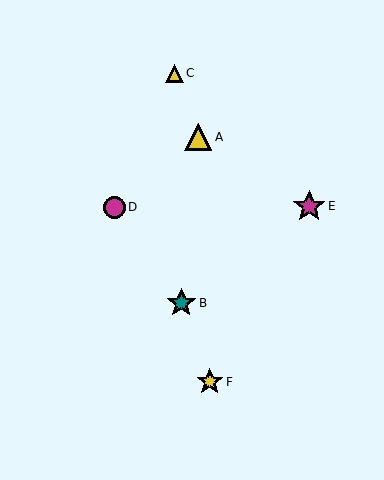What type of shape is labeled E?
Shape E is a magenta star.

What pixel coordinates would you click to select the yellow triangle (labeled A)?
Click at (198, 137) to select the yellow triangle A.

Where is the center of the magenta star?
The center of the magenta star is at (309, 206).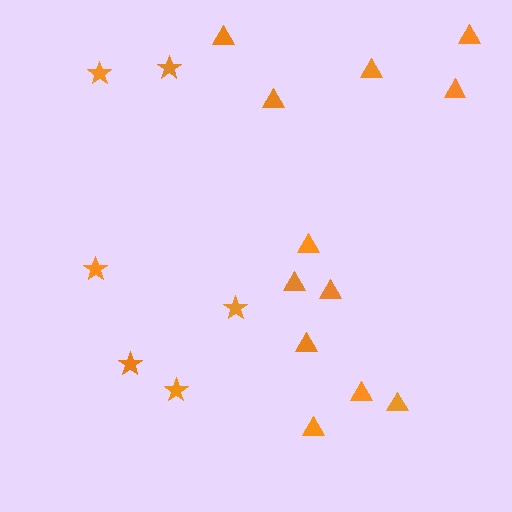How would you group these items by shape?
There are 2 groups: one group of triangles (12) and one group of stars (6).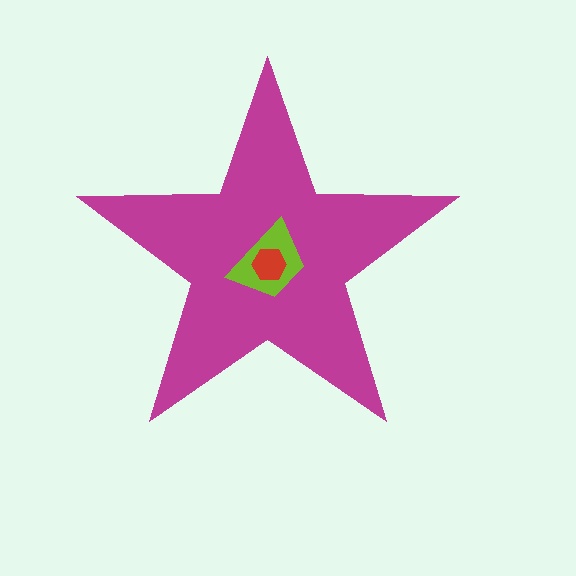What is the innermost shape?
The red hexagon.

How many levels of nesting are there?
3.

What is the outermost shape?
The magenta star.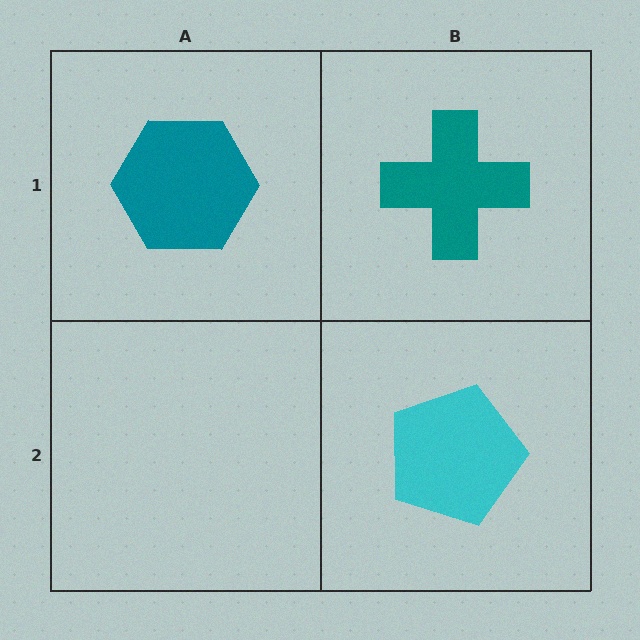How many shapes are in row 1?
2 shapes.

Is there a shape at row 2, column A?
No, that cell is empty.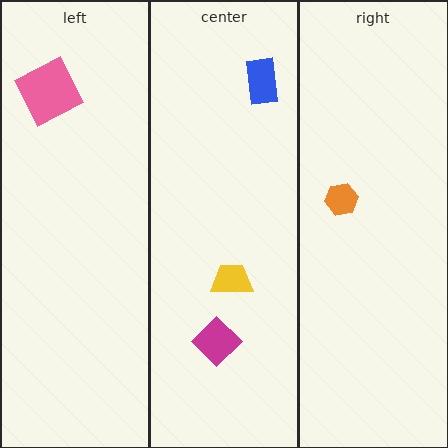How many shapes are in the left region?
1.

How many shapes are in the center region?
3.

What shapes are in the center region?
The blue rectangle, the yellow trapezoid, the magenta diamond.